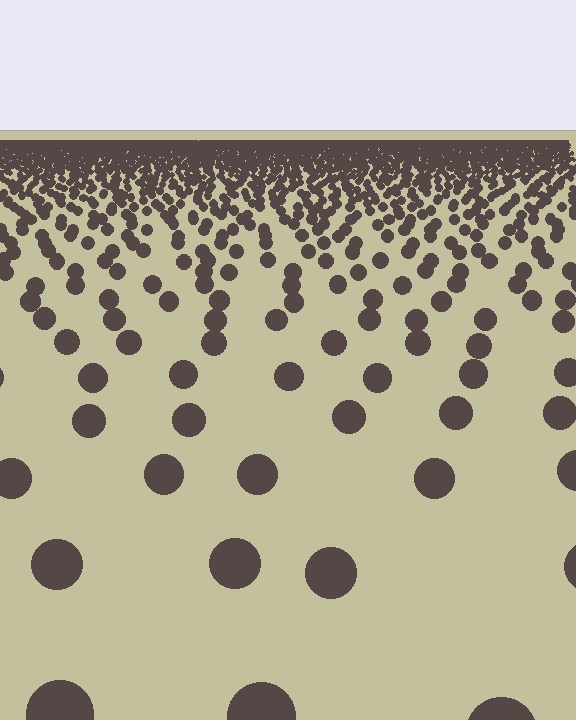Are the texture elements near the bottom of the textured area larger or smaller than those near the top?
Larger. Near the bottom, elements are closer to the viewer and appear at a bigger on-screen size.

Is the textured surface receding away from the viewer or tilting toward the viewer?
The surface is receding away from the viewer. Texture elements get smaller and denser toward the top.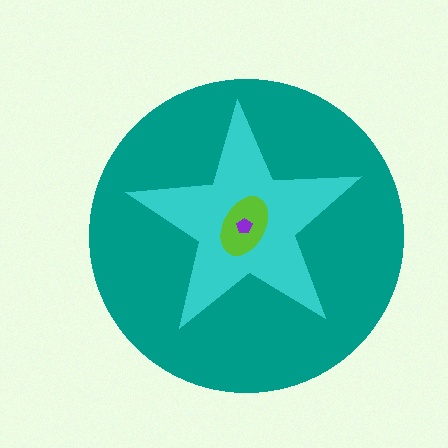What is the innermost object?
The purple pentagon.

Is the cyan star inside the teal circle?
Yes.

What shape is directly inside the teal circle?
The cyan star.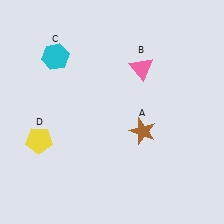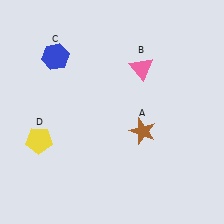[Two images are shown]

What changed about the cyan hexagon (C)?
In Image 1, C is cyan. In Image 2, it changed to blue.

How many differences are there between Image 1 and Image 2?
There is 1 difference between the two images.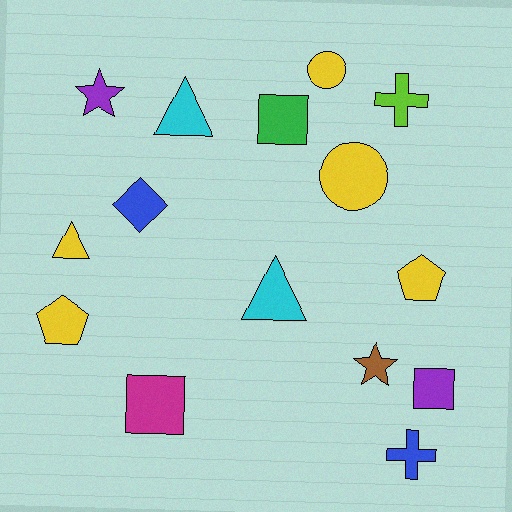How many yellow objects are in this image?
There are 5 yellow objects.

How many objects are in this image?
There are 15 objects.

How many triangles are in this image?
There are 3 triangles.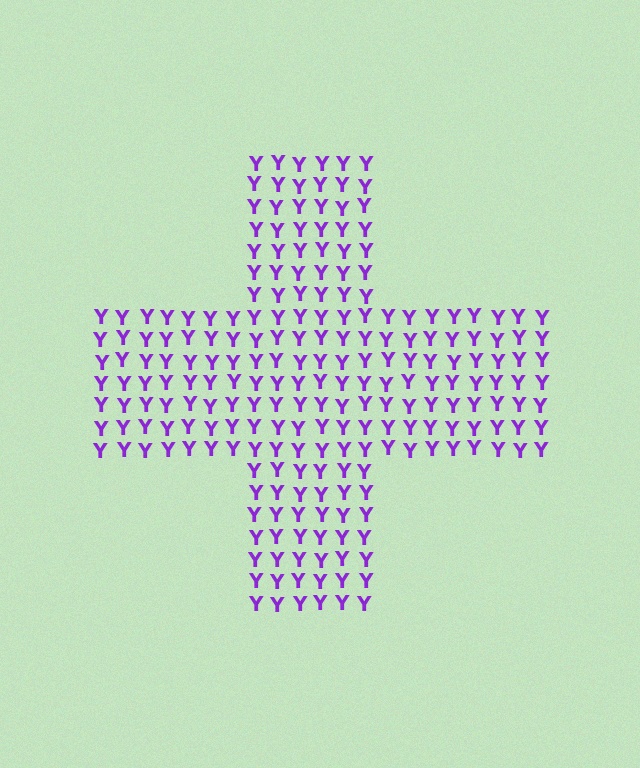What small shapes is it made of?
It is made of small letter Y's.